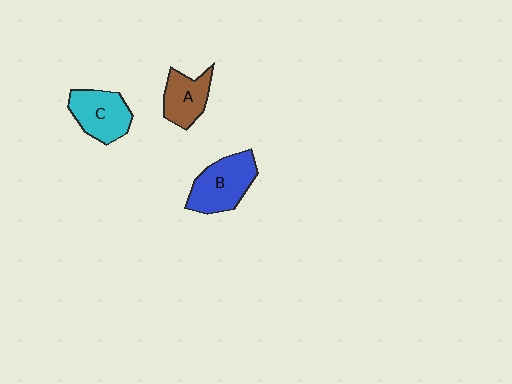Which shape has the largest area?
Shape B (blue).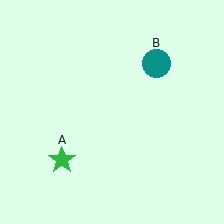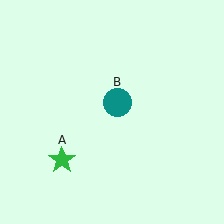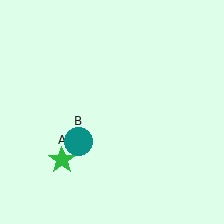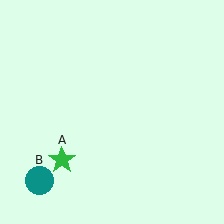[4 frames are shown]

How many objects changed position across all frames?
1 object changed position: teal circle (object B).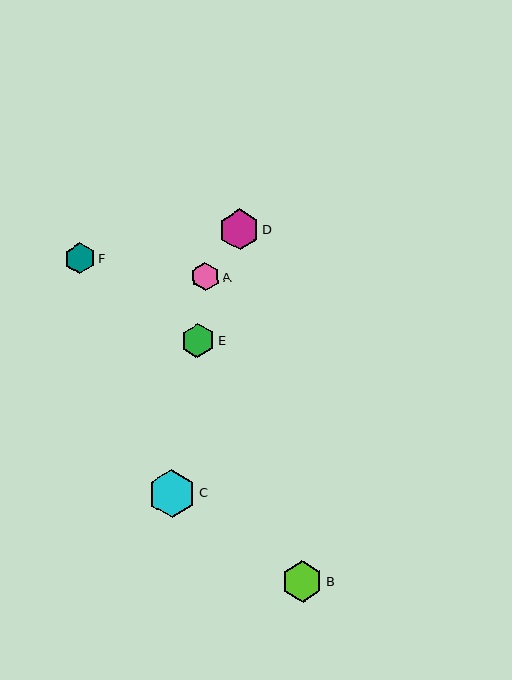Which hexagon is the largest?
Hexagon C is the largest with a size of approximately 48 pixels.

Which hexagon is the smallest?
Hexagon A is the smallest with a size of approximately 28 pixels.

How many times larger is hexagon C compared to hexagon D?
Hexagon C is approximately 1.2 times the size of hexagon D.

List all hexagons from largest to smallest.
From largest to smallest: C, B, D, E, F, A.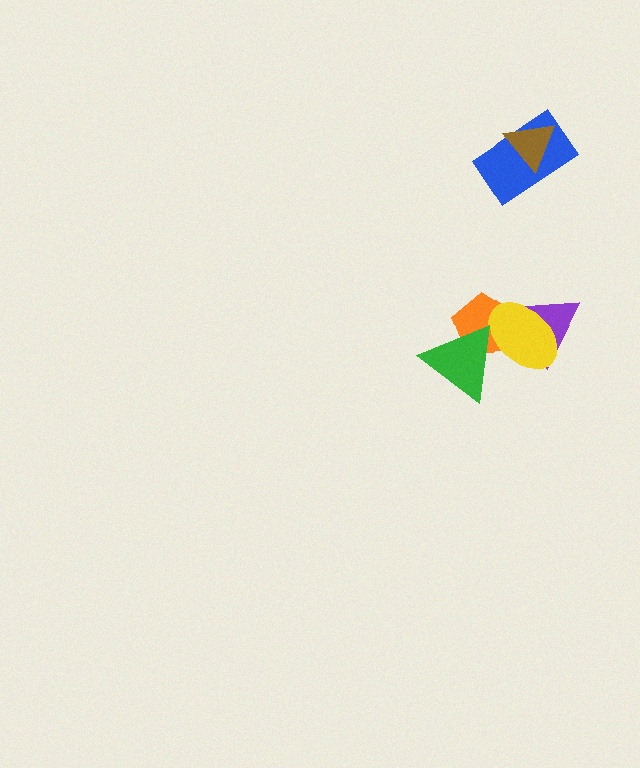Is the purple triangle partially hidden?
Yes, it is partially covered by another shape.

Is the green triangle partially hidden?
Yes, it is partially covered by another shape.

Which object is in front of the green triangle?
The yellow ellipse is in front of the green triangle.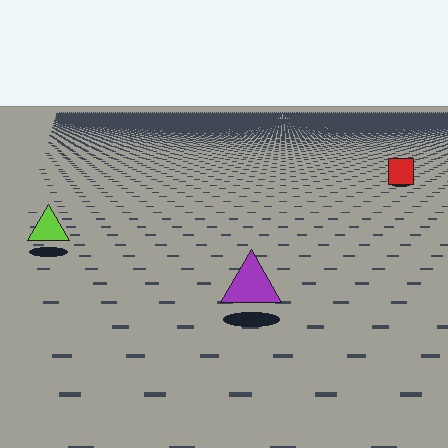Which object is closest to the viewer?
The purple triangle is closest. The texture marks near it are larger and more spread out.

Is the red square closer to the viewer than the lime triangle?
No. The lime triangle is closer — you can tell from the texture gradient: the ground texture is coarser near it.